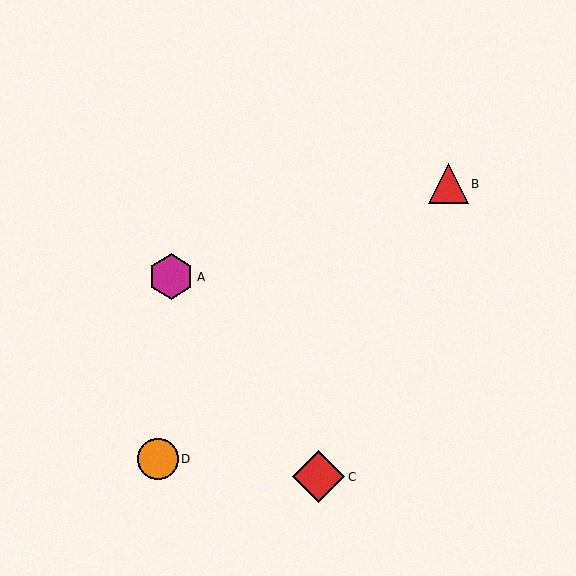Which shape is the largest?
The red diamond (labeled C) is the largest.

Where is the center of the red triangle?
The center of the red triangle is at (449, 184).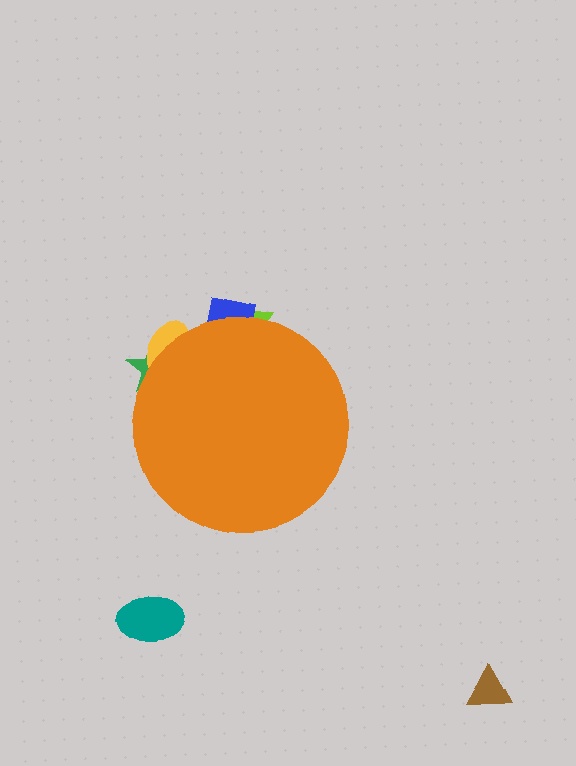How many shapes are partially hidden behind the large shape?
4 shapes are partially hidden.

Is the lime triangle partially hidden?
Yes, the lime triangle is partially hidden behind the orange circle.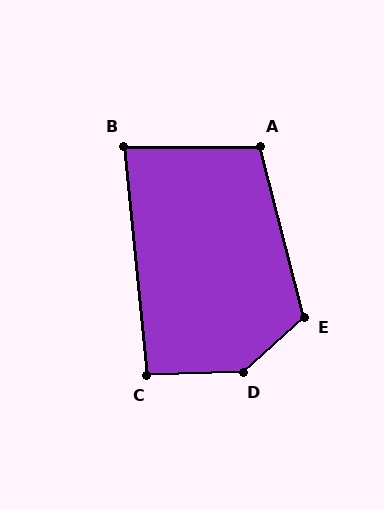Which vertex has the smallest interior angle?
B, at approximately 84 degrees.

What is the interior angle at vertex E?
Approximately 118 degrees (obtuse).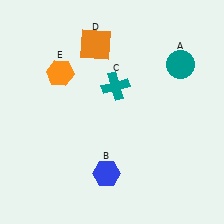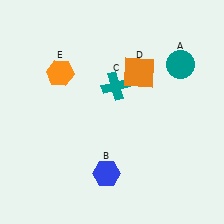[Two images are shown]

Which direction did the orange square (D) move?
The orange square (D) moved right.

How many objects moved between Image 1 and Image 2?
1 object moved between the two images.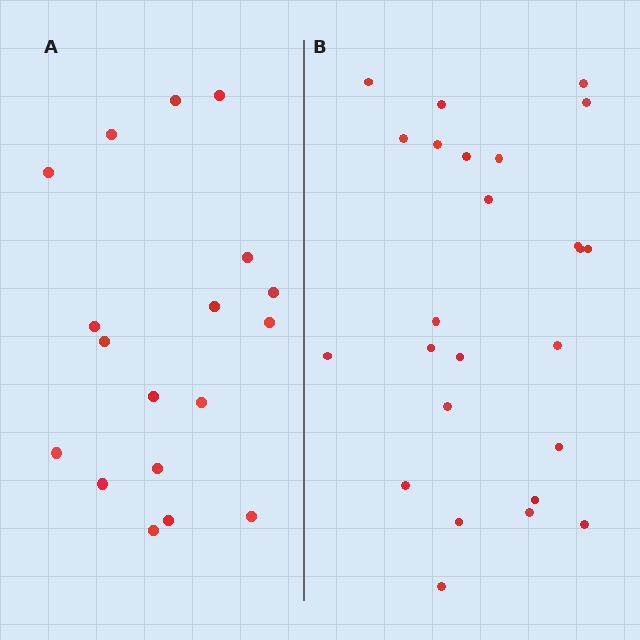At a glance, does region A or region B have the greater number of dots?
Region B (the right region) has more dots.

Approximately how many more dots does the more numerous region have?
Region B has roughly 8 or so more dots than region A.